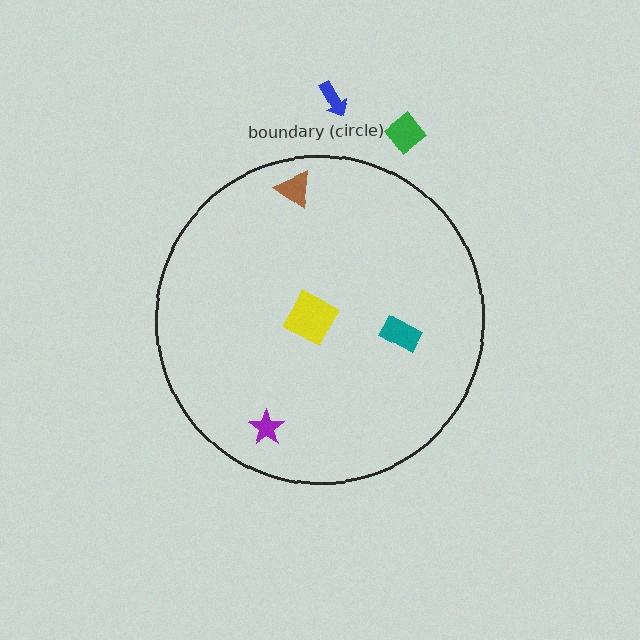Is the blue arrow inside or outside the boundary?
Outside.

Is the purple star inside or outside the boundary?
Inside.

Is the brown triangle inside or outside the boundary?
Inside.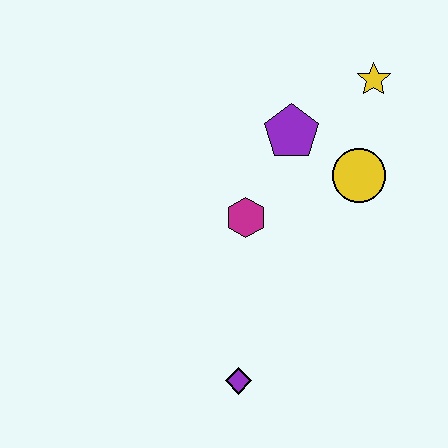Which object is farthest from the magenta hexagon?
The yellow star is farthest from the magenta hexagon.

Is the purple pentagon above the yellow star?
No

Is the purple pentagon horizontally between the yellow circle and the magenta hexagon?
Yes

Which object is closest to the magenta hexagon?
The purple pentagon is closest to the magenta hexagon.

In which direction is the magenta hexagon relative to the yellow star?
The magenta hexagon is below the yellow star.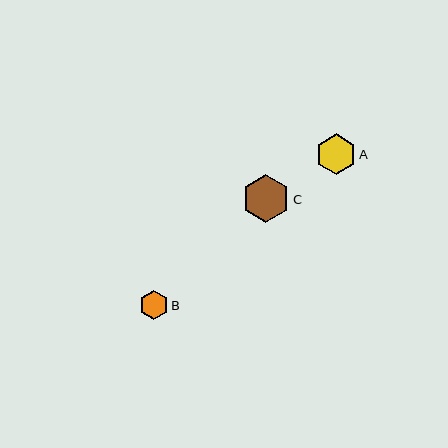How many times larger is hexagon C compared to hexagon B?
Hexagon C is approximately 1.7 times the size of hexagon B.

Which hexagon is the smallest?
Hexagon B is the smallest with a size of approximately 29 pixels.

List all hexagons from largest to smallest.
From largest to smallest: C, A, B.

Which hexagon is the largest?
Hexagon C is the largest with a size of approximately 48 pixels.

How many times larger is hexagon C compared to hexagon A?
Hexagon C is approximately 1.2 times the size of hexagon A.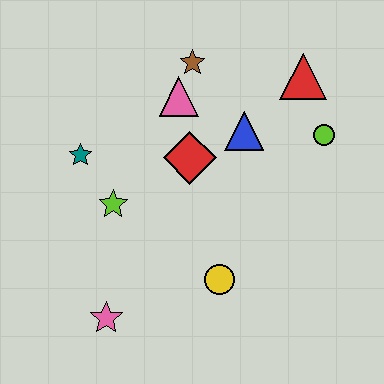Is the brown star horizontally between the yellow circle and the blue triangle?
No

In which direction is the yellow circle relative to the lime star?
The yellow circle is to the right of the lime star.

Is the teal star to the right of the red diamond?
No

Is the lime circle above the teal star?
Yes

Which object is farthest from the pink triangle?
The pink star is farthest from the pink triangle.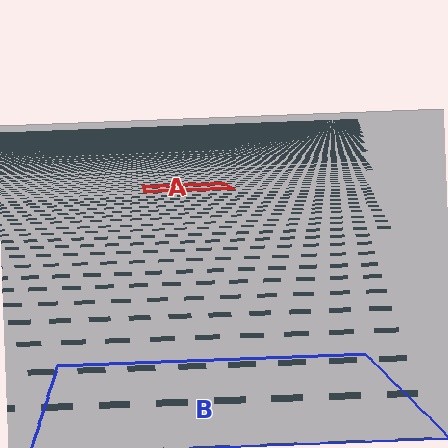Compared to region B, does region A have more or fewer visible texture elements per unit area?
Region A has more texture elements per unit area — they are packed more densely because it is farther away.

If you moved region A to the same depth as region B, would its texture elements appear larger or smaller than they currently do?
They would appear larger. At a closer depth, the same texture elements are projected at a bigger on-screen size.